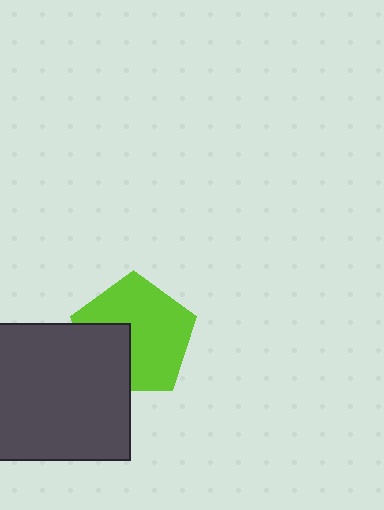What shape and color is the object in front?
The object in front is a dark gray square.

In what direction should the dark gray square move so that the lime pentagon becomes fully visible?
The dark gray square should move toward the lower-left. That is the shortest direction to clear the overlap and leave the lime pentagon fully visible.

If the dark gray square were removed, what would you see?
You would see the complete lime pentagon.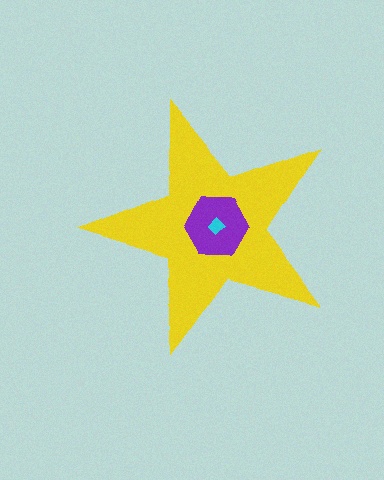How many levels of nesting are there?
3.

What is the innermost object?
The cyan diamond.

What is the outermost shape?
The yellow star.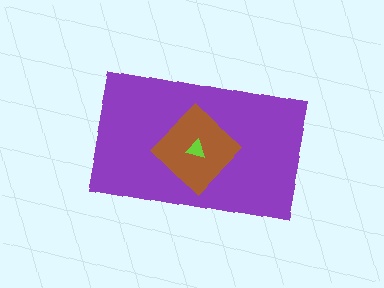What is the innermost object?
The lime triangle.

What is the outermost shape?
The purple rectangle.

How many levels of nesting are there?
3.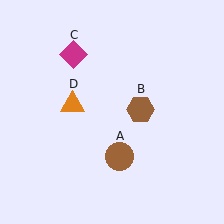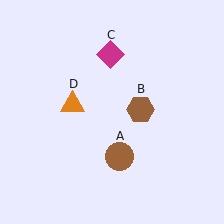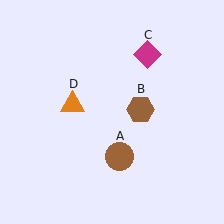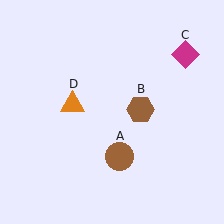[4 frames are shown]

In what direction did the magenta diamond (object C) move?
The magenta diamond (object C) moved right.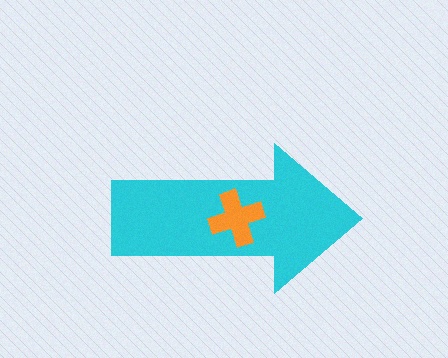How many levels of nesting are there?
2.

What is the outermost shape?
The cyan arrow.